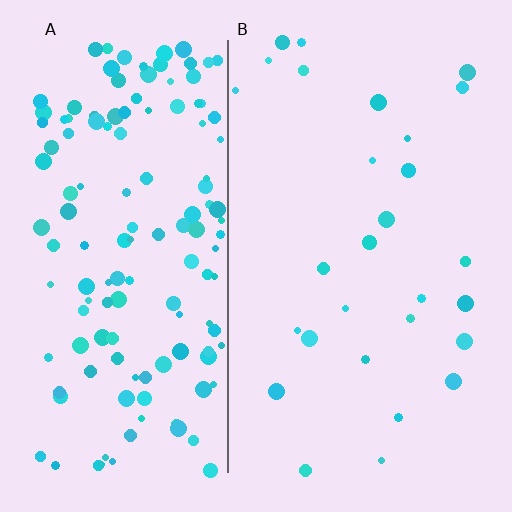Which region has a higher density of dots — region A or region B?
A (the left).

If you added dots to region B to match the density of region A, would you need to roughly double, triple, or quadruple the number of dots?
Approximately quadruple.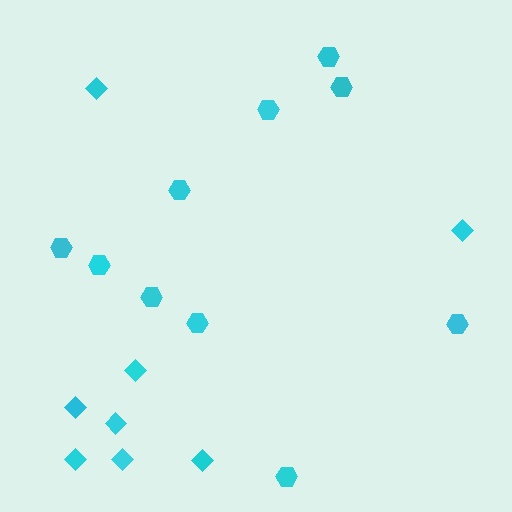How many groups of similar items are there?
There are 2 groups: one group of hexagons (10) and one group of diamonds (8).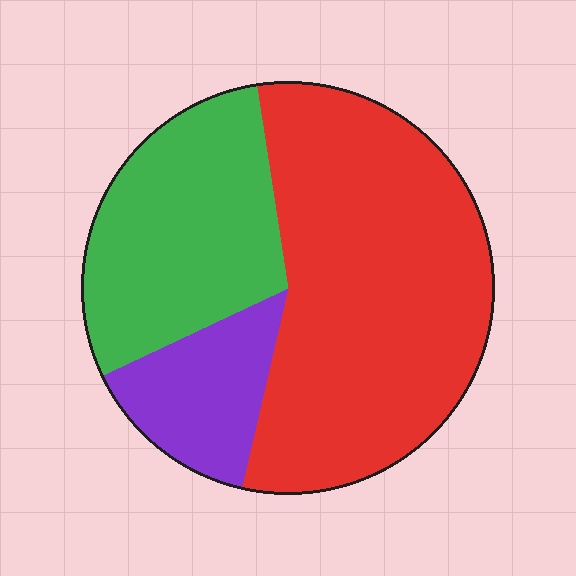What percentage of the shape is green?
Green takes up about one third (1/3) of the shape.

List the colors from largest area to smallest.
From largest to smallest: red, green, purple.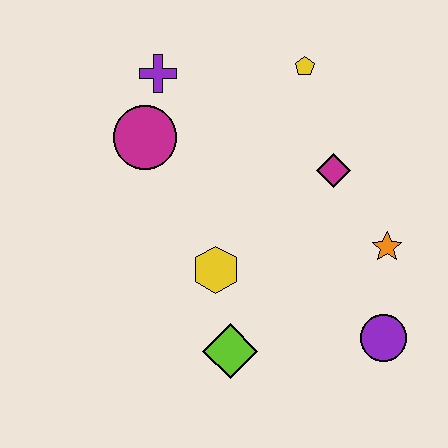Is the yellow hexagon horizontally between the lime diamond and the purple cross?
Yes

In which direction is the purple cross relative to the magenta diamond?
The purple cross is to the left of the magenta diamond.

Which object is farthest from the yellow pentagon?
The lime diamond is farthest from the yellow pentagon.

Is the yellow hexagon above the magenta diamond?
No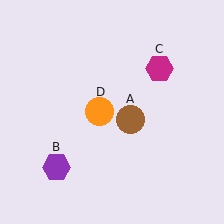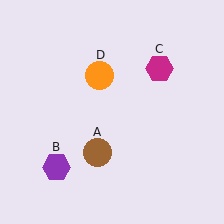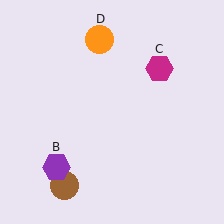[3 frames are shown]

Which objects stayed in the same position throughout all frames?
Purple hexagon (object B) and magenta hexagon (object C) remained stationary.